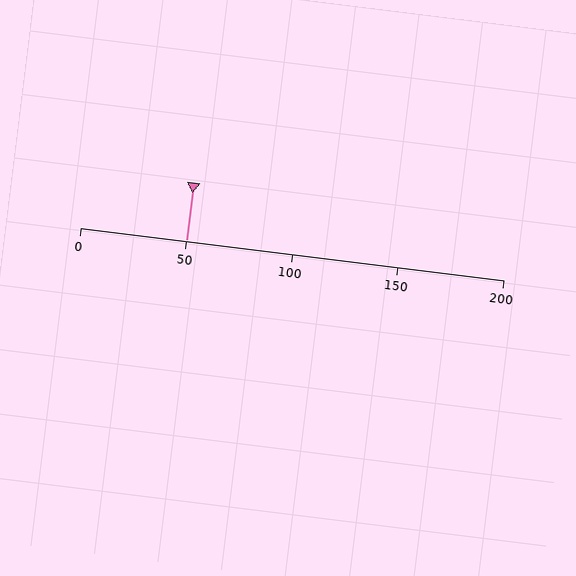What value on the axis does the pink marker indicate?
The marker indicates approximately 50.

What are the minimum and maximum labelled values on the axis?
The axis runs from 0 to 200.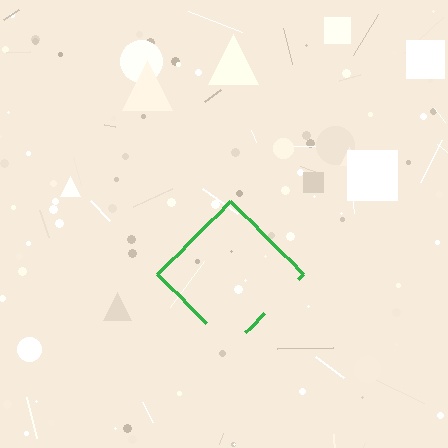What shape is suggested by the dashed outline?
The dashed outline suggests a diamond.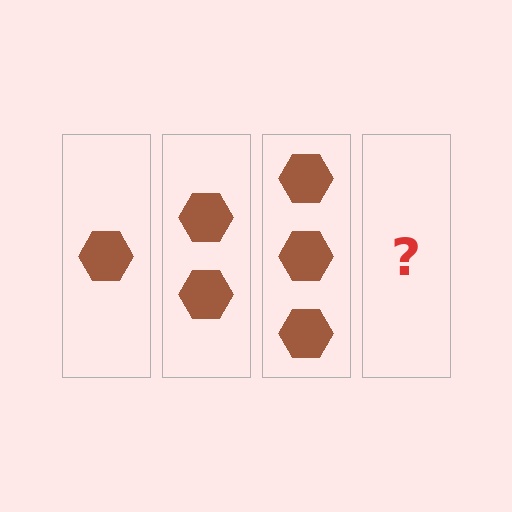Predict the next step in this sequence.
The next step is 4 hexagons.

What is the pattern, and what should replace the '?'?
The pattern is that each step adds one more hexagon. The '?' should be 4 hexagons.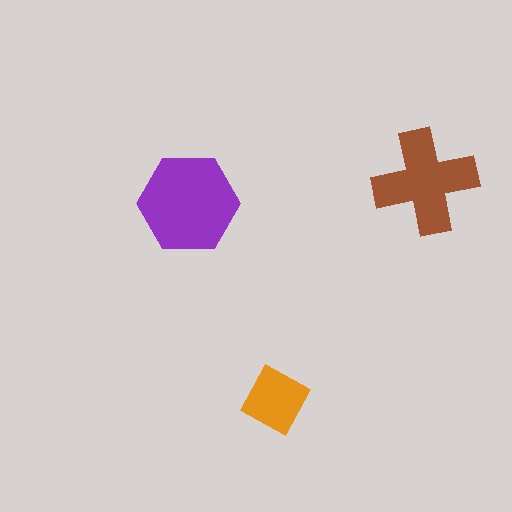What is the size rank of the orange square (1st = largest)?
3rd.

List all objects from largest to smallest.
The purple hexagon, the brown cross, the orange square.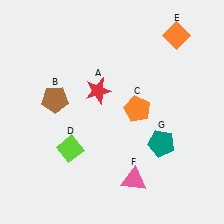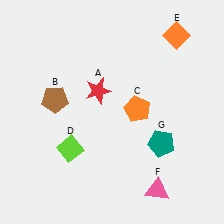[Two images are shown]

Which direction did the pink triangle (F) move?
The pink triangle (F) moved right.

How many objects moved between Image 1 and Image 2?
1 object moved between the two images.